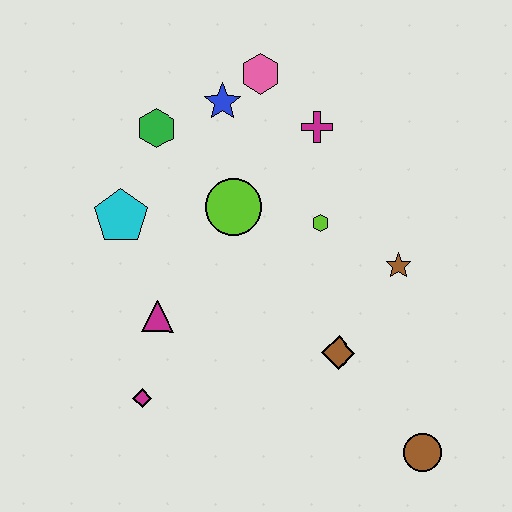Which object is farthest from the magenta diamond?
The pink hexagon is farthest from the magenta diamond.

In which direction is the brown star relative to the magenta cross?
The brown star is below the magenta cross.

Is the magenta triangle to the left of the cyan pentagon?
No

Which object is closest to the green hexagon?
The blue star is closest to the green hexagon.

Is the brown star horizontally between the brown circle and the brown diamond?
Yes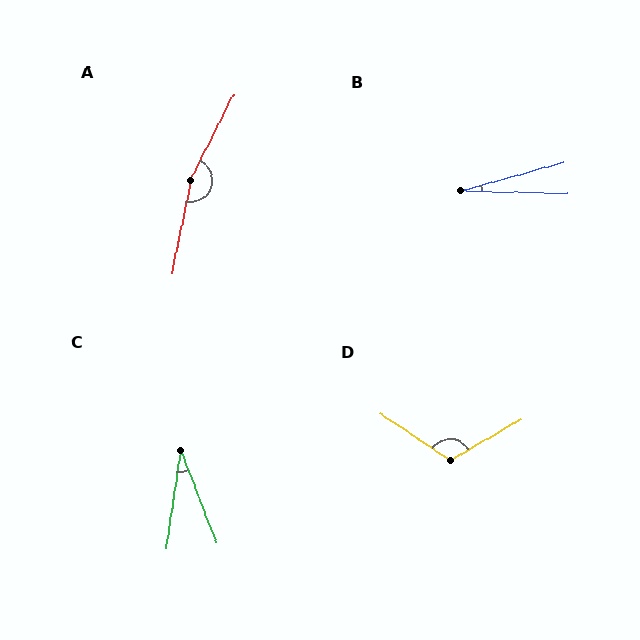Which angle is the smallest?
B, at approximately 17 degrees.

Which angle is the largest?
A, at approximately 164 degrees.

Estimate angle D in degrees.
Approximately 116 degrees.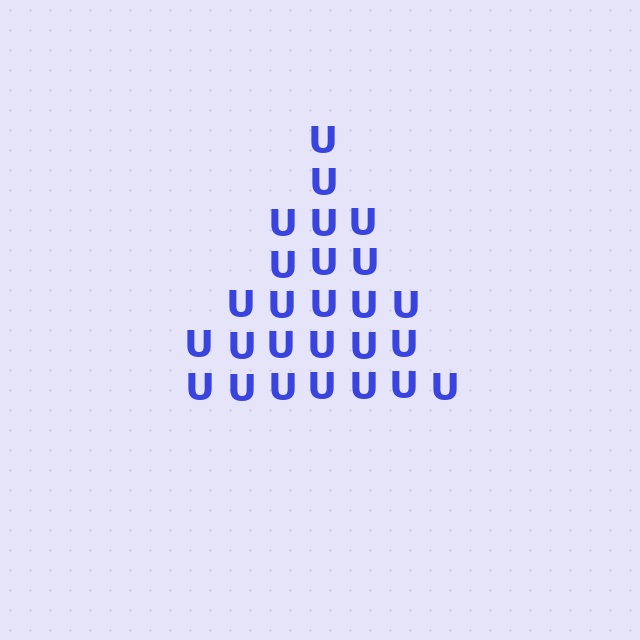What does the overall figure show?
The overall figure shows a triangle.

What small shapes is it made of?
It is made of small letter U's.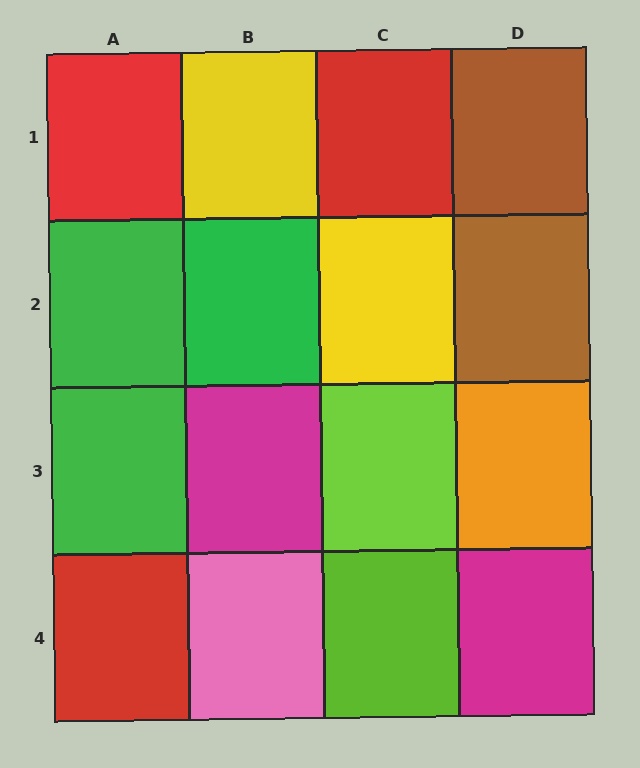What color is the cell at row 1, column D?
Brown.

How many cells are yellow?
2 cells are yellow.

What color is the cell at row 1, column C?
Red.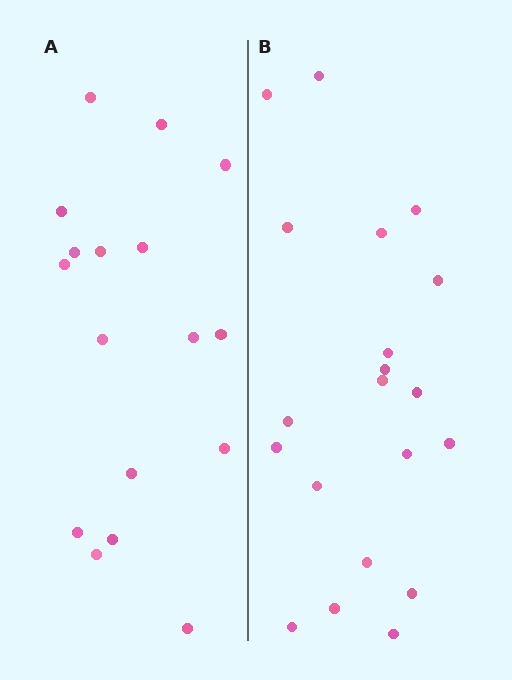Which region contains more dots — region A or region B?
Region B (the right region) has more dots.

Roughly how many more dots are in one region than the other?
Region B has just a few more — roughly 2 or 3 more dots than region A.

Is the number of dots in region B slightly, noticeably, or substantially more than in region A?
Region B has only slightly more — the two regions are fairly close. The ratio is roughly 1.2 to 1.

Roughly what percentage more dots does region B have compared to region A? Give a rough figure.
About 20% more.